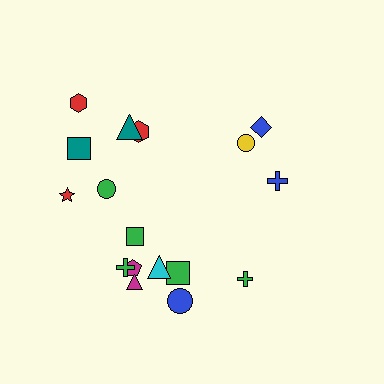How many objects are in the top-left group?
There are 6 objects.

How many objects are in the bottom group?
There are 8 objects.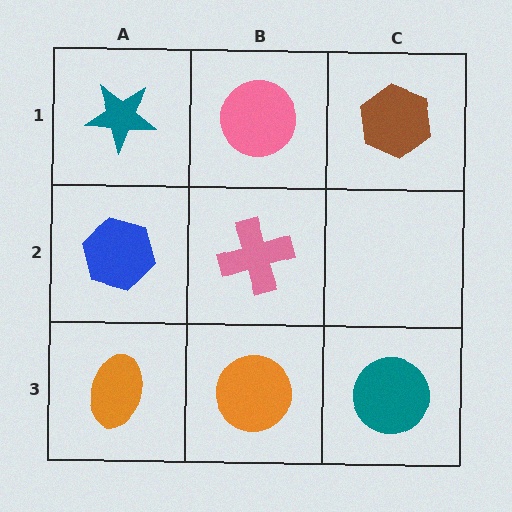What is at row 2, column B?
A pink cross.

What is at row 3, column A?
An orange ellipse.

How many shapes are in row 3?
3 shapes.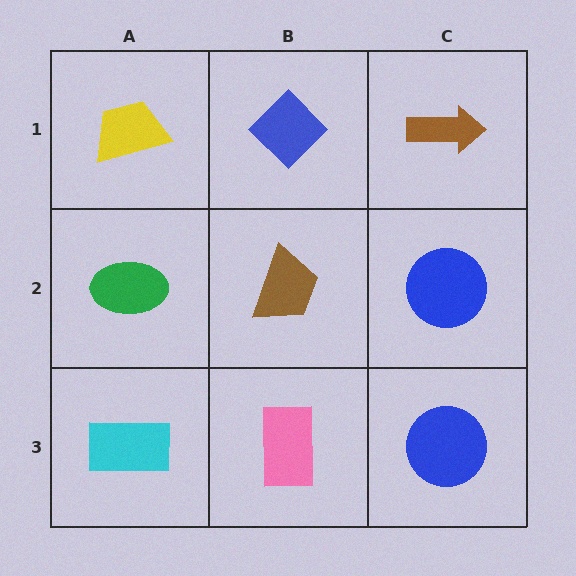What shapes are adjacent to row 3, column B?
A brown trapezoid (row 2, column B), a cyan rectangle (row 3, column A), a blue circle (row 3, column C).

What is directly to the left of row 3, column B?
A cyan rectangle.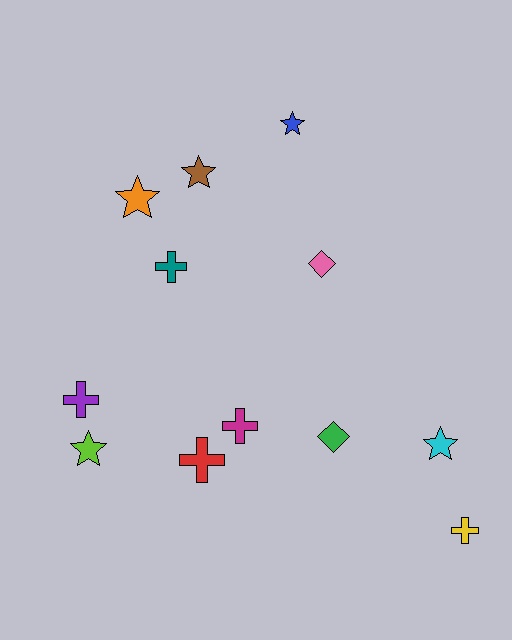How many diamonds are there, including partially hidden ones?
There are 2 diamonds.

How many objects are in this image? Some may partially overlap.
There are 12 objects.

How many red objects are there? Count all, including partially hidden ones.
There is 1 red object.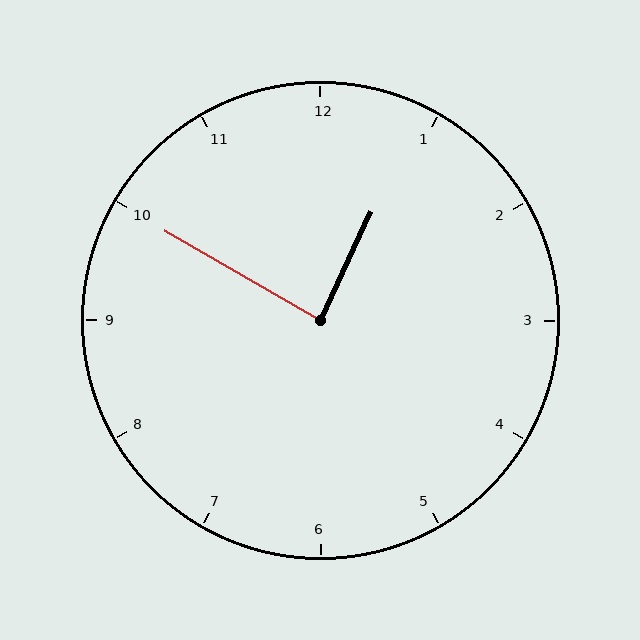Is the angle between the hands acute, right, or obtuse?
It is right.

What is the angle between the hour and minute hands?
Approximately 85 degrees.